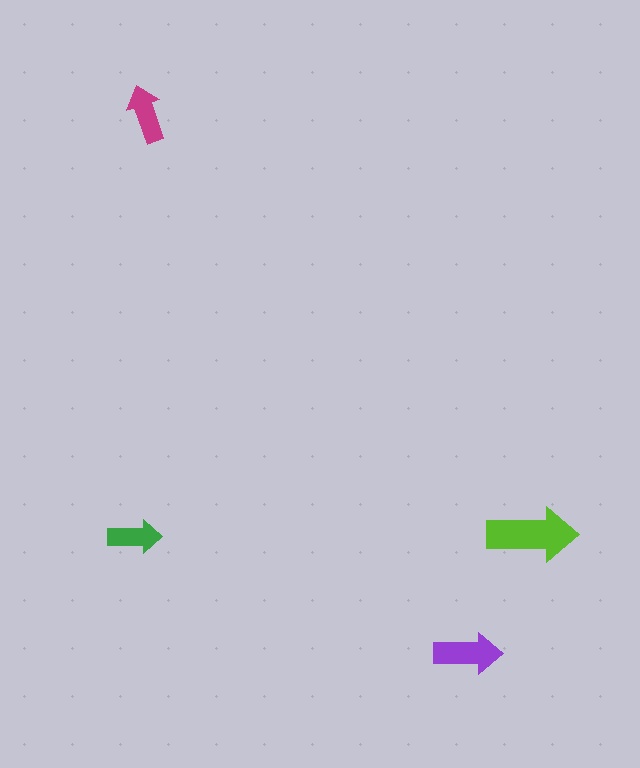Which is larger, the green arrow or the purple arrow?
The purple one.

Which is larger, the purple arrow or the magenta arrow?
The purple one.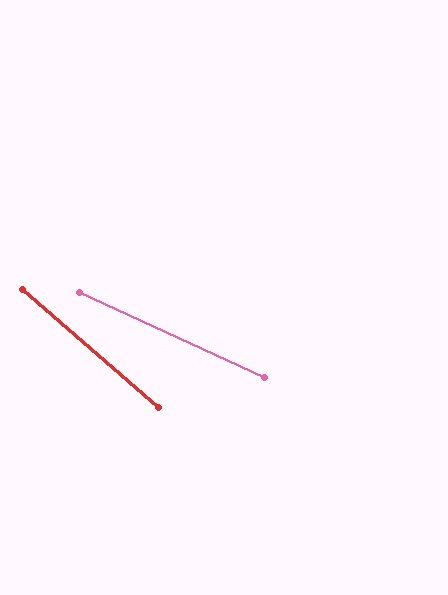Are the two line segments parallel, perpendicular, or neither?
Neither parallel nor perpendicular — they differ by about 16°.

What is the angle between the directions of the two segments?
Approximately 16 degrees.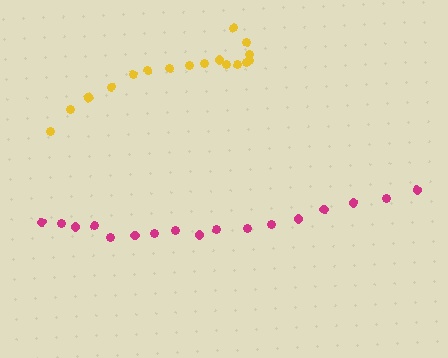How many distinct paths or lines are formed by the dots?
There are 2 distinct paths.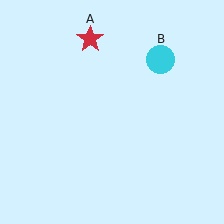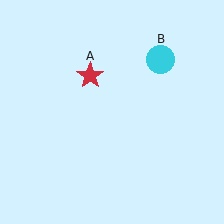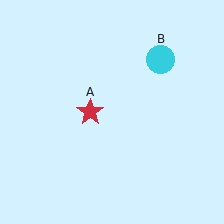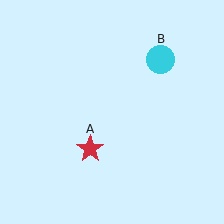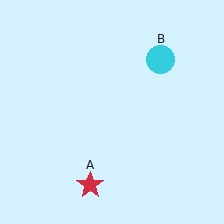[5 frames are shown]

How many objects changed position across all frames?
1 object changed position: red star (object A).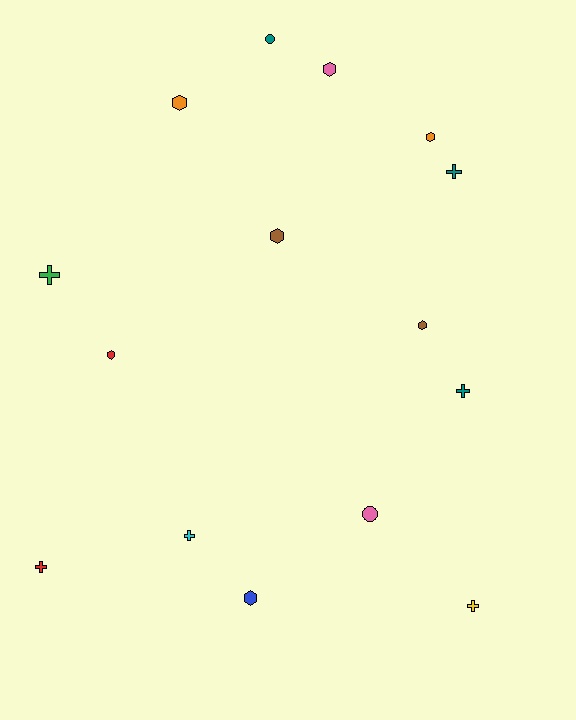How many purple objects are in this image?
There are no purple objects.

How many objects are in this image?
There are 15 objects.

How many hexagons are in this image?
There are 7 hexagons.